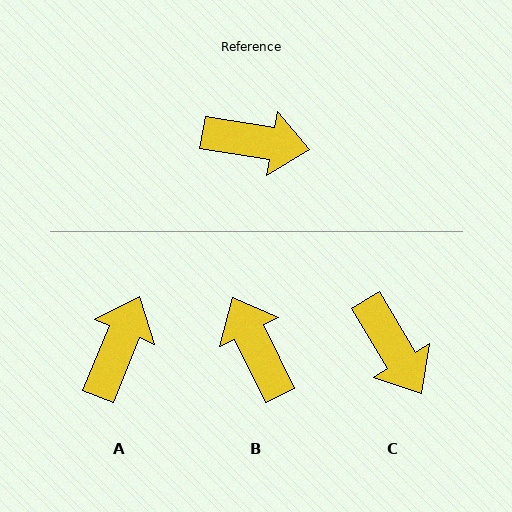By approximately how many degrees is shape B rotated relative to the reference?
Approximately 125 degrees counter-clockwise.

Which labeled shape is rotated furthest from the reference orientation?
B, about 125 degrees away.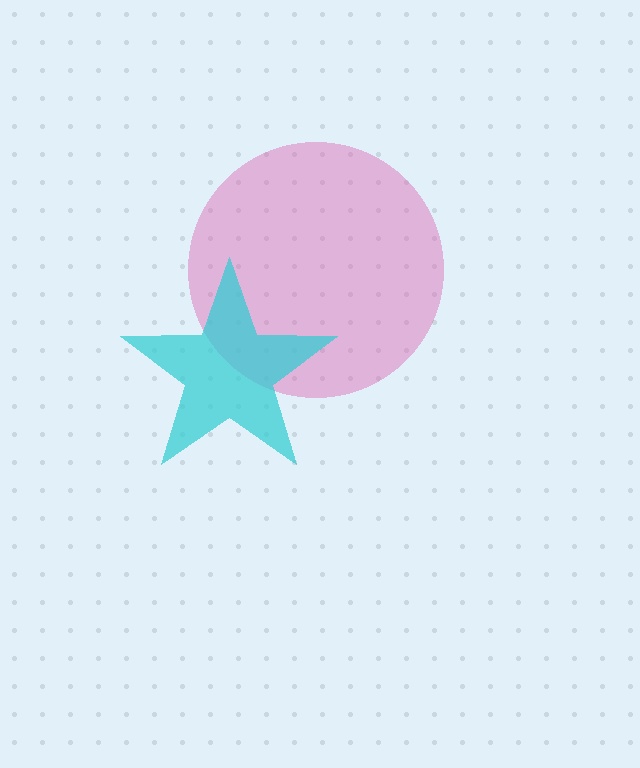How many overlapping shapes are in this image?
There are 2 overlapping shapes in the image.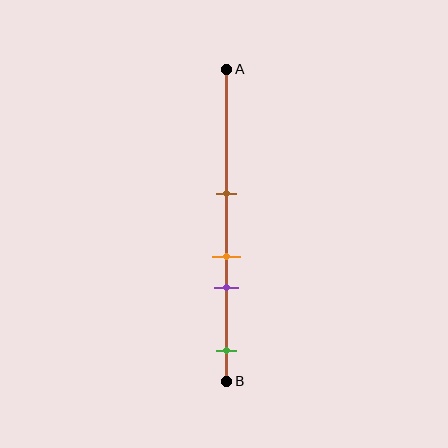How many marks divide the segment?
There are 4 marks dividing the segment.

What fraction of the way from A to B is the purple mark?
The purple mark is approximately 70% (0.7) of the way from A to B.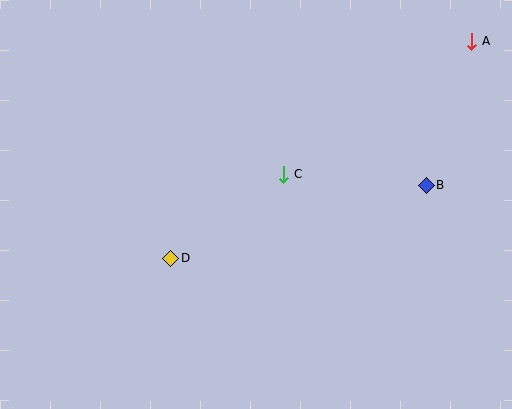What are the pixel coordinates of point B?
Point B is at (426, 185).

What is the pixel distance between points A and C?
The distance between A and C is 231 pixels.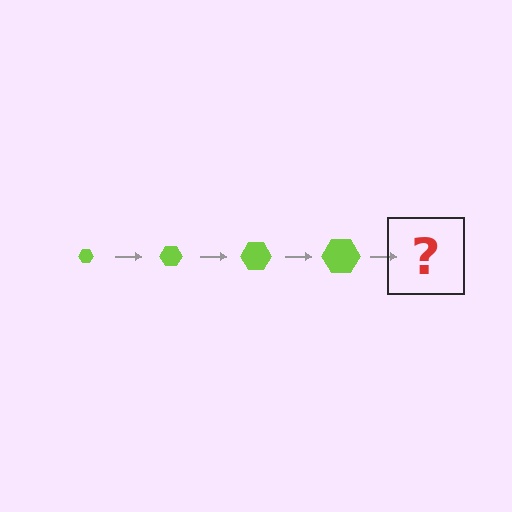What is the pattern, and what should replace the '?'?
The pattern is that the hexagon gets progressively larger each step. The '?' should be a lime hexagon, larger than the previous one.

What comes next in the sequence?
The next element should be a lime hexagon, larger than the previous one.